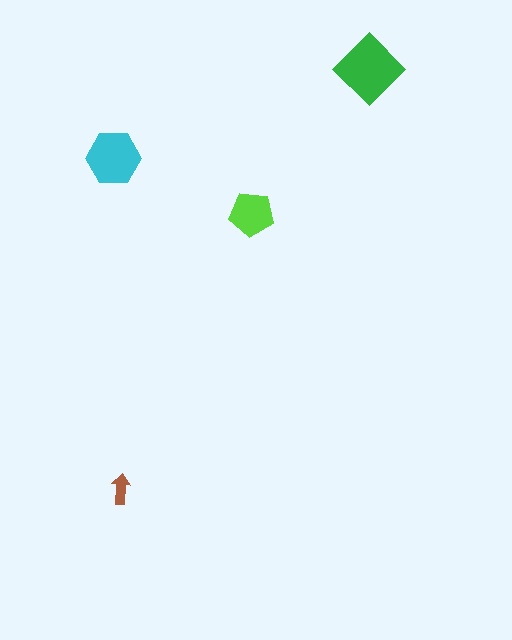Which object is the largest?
The green diamond.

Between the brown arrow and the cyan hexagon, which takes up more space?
The cyan hexagon.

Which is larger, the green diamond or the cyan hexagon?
The green diamond.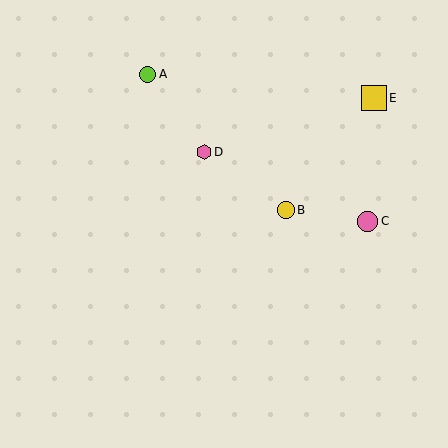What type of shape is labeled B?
Shape B is a yellow circle.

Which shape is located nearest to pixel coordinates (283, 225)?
The yellow circle (labeled B) at (286, 210) is nearest to that location.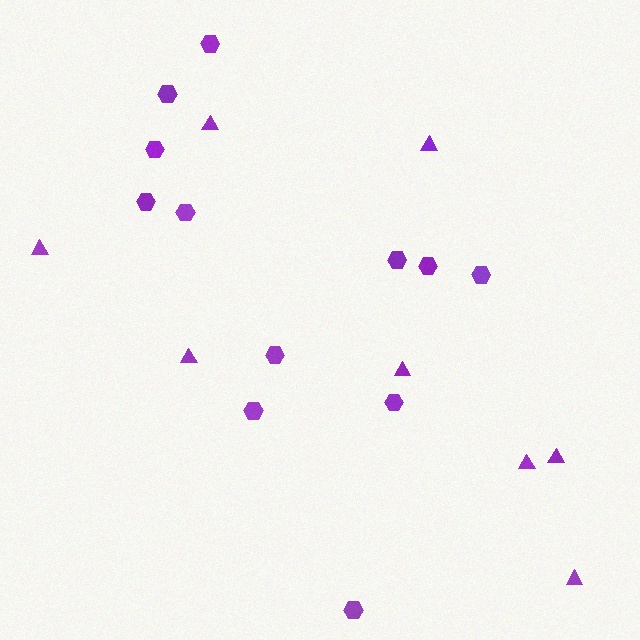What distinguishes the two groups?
There are 2 groups: one group of hexagons (12) and one group of triangles (8).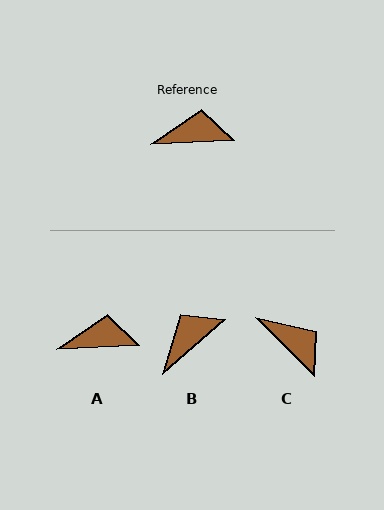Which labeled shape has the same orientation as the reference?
A.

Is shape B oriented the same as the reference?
No, it is off by about 38 degrees.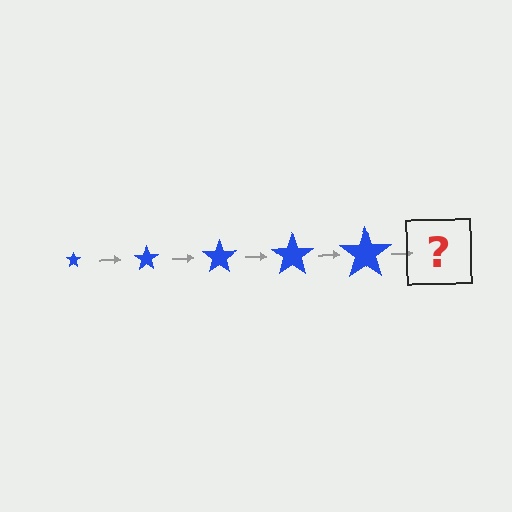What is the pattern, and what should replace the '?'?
The pattern is that the star gets progressively larger each step. The '?' should be a blue star, larger than the previous one.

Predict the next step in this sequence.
The next step is a blue star, larger than the previous one.